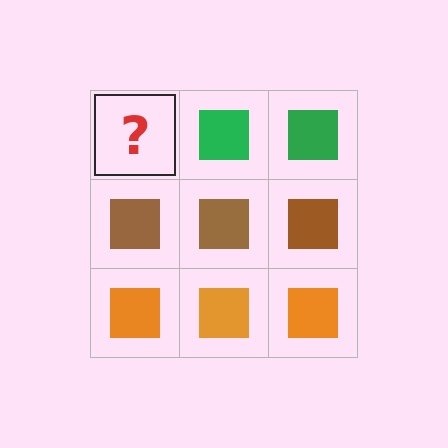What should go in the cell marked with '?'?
The missing cell should contain a green square.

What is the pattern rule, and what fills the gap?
The rule is that each row has a consistent color. The gap should be filled with a green square.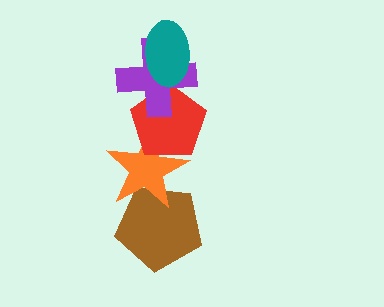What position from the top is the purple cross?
The purple cross is 2nd from the top.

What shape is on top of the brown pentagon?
The orange star is on top of the brown pentagon.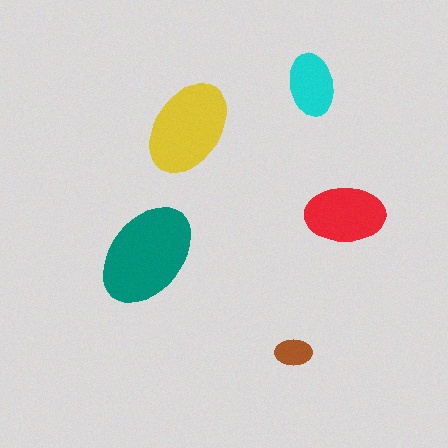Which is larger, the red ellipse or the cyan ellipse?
The red one.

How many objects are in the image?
There are 5 objects in the image.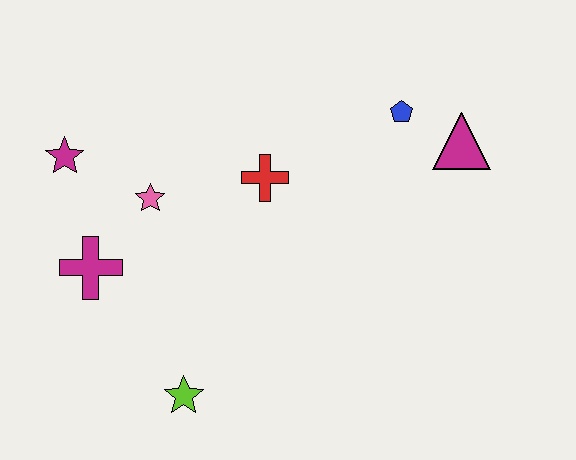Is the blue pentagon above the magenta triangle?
Yes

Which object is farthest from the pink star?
The magenta triangle is farthest from the pink star.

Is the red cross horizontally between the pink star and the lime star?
No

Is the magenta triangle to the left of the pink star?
No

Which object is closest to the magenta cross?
The pink star is closest to the magenta cross.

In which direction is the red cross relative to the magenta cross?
The red cross is to the right of the magenta cross.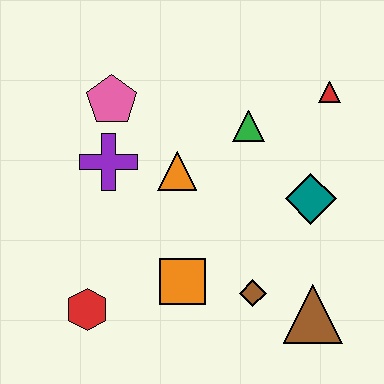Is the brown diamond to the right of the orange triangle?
Yes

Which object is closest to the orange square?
The brown diamond is closest to the orange square.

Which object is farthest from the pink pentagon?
The brown triangle is farthest from the pink pentagon.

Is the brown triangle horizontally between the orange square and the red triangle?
Yes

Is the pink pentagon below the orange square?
No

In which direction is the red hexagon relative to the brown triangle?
The red hexagon is to the left of the brown triangle.